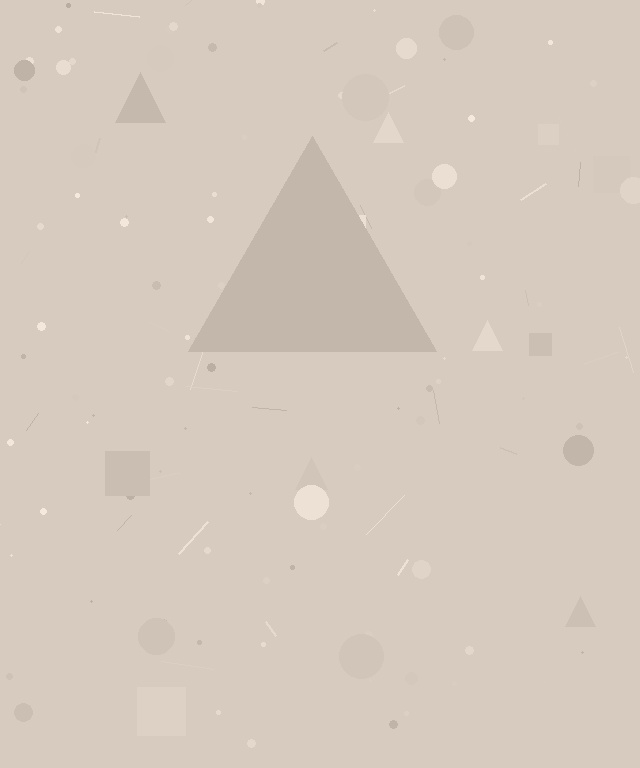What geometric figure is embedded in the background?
A triangle is embedded in the background.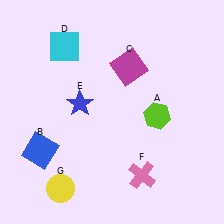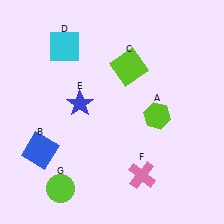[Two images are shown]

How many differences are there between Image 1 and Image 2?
There are 2 differences between the two images.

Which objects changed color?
C changed from magenta to lime. G changed from yellow to lime.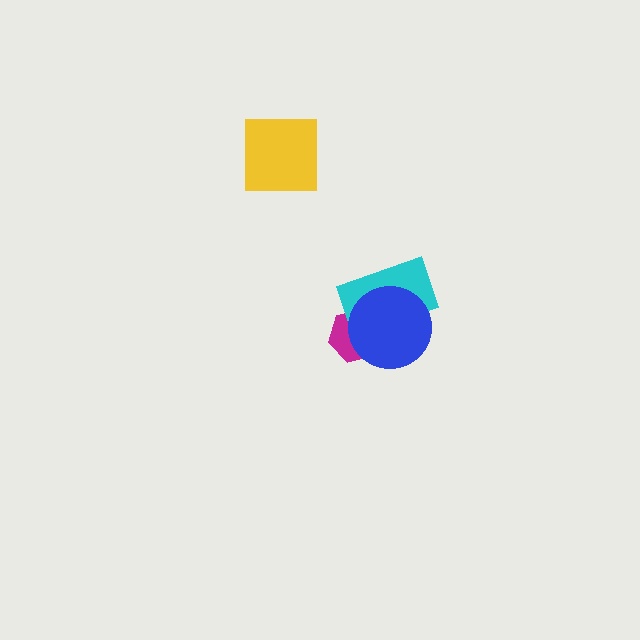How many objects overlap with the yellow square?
0 objects overlap with the yellow square.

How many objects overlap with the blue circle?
2 objects overlap with the blue circle.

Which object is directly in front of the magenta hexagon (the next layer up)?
The cyan rectangle is directly in front of the magenta hexagon.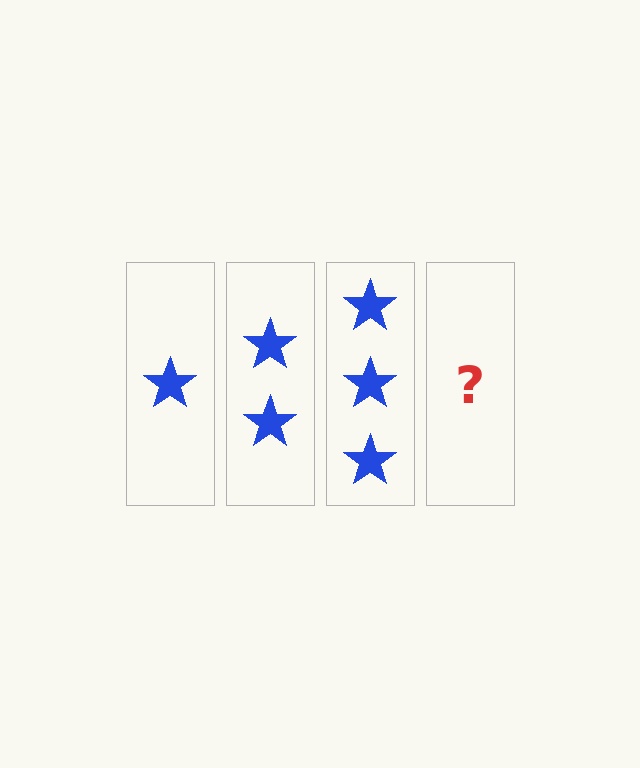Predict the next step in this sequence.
The next step is 4 stars.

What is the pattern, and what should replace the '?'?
The pattern is that each step adds one more star. The '?' should be 4 stars.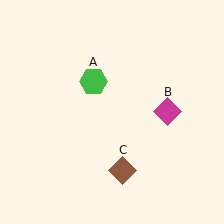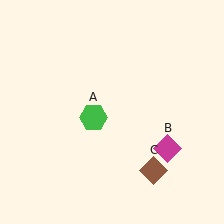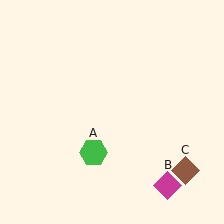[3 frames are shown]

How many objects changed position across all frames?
3 objects changed position: green hexagon (object A), magenta diamond (object B), brown diamond (object C).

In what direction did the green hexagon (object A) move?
The green hexagon (object A) moved down.